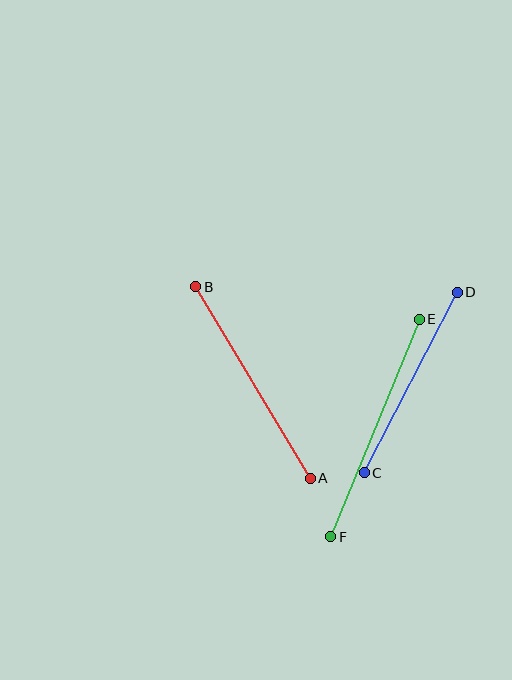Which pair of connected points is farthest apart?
Points E and F are farthest apart.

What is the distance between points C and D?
The distance is approximately 203 pixels.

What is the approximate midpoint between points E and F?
The midpoint is at approximately (375, 428) pixels.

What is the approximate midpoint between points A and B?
The midpoint is at approximately (253, 383) pixels.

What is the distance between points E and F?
The distance is approximately 235 pixels.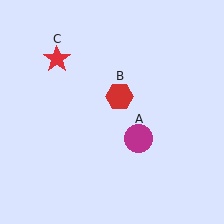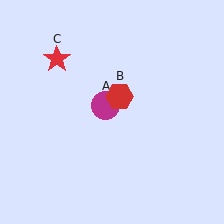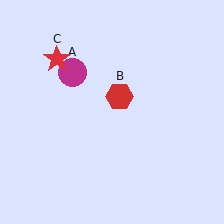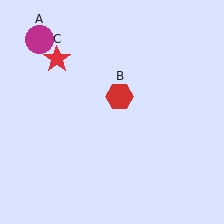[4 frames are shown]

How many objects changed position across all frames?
1 object changed position: magenta circle (object A).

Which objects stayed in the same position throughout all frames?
Red hexagon (object B) and red star (object C) remained stationary.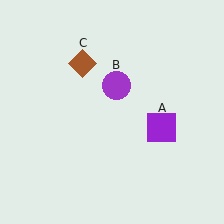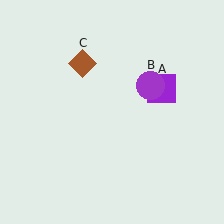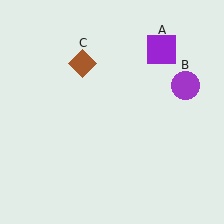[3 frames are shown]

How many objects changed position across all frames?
2 objects changed position: purple square (object A), purple circle (object B).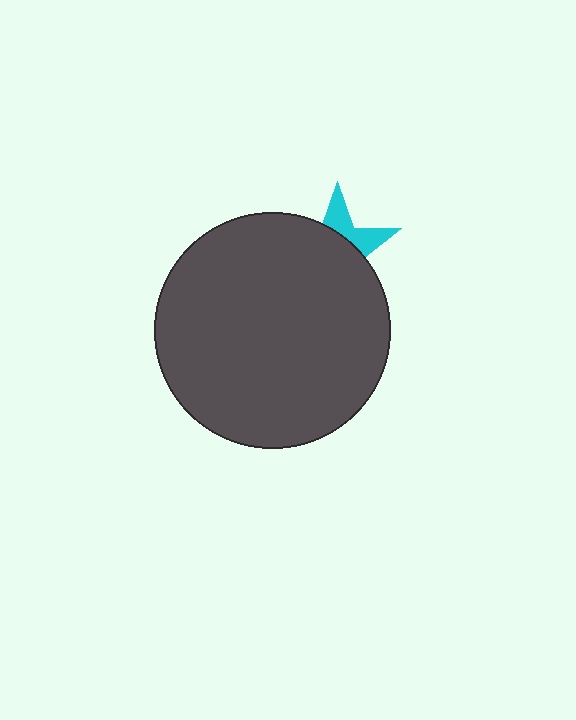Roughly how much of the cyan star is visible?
A small part of it is visible (roughly 31%).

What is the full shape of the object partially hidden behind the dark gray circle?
The partially hidden object is a cyan star.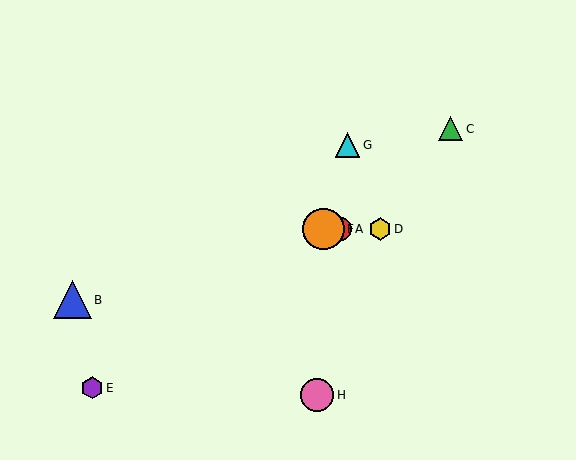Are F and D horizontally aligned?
Yes, both are at y≈229.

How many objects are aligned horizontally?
3 objects (A, D, F) are aligned horizontally.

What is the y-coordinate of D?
Object D is at y≈229.